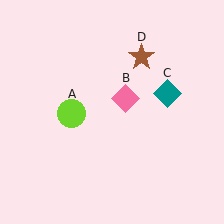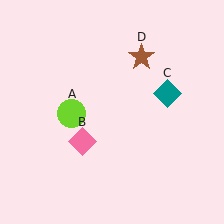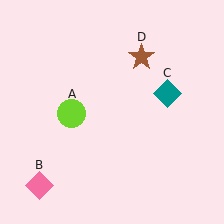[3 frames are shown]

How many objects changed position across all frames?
1 object changed position: pink diamond (object B).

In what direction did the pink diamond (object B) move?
The pink diamond (object B) moved down and to the left.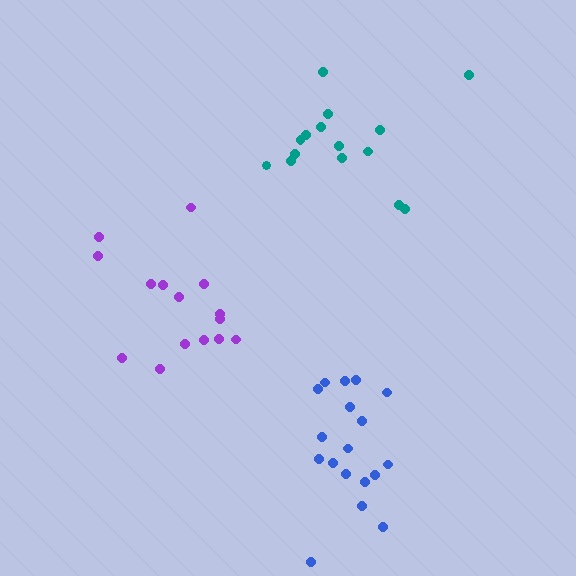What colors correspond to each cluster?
The clusters are colored: purple, blue, teal.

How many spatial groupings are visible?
There are 3 spatial groupings.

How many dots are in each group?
Group 1: 15 dots, Group 2: 18 dots, Group 3: 15 dots (48 total).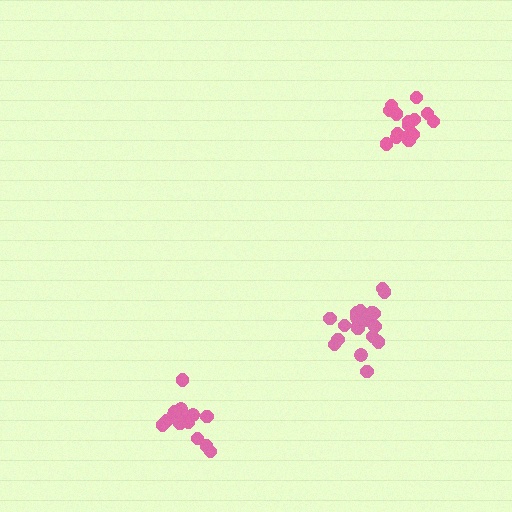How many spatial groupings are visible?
There are 3 spatial groupings.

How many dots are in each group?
Group 1: 15 dots, Group 2: 20 dots, Group 3: 14 dots (49 total).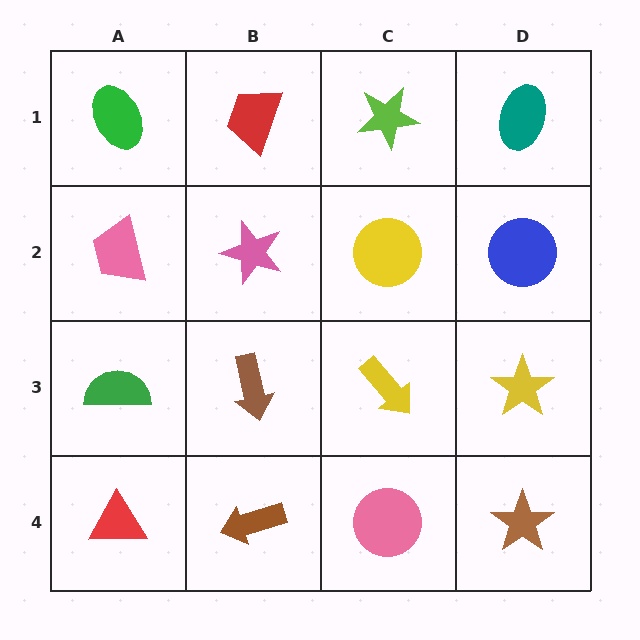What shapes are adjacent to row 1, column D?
A blue circle (row 2, column D), a lime star (row 1, column C).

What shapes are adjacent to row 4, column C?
A yellow arrow (row 3, column C), a brown arrow (row 4, column B), a brown star (row 4, column D).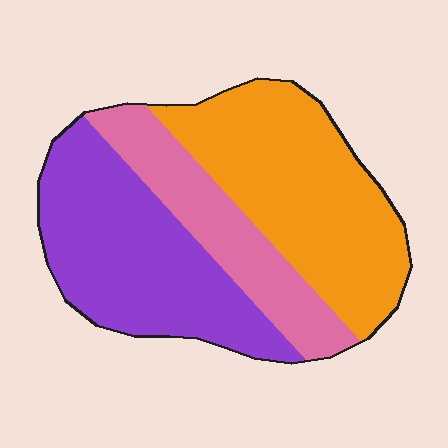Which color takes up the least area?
Pink, at roughly 20%.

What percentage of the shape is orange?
Orange covers 40% of the shape.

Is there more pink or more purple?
Purple.